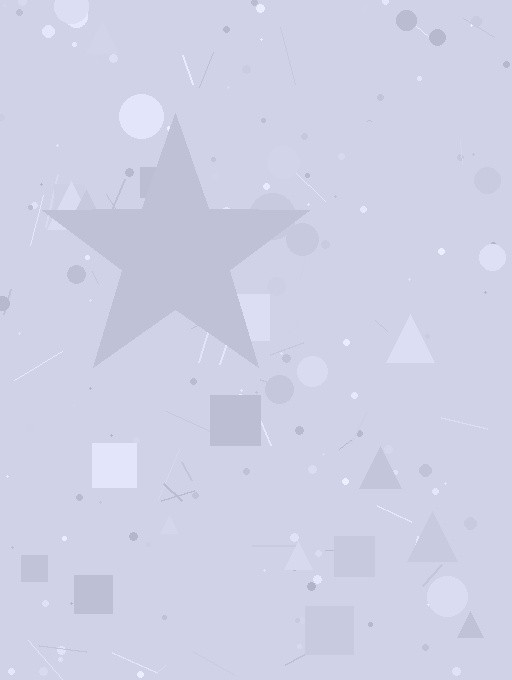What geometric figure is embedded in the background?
A star is embedded in the background.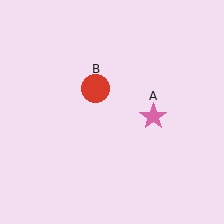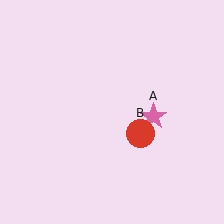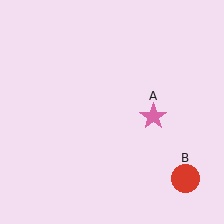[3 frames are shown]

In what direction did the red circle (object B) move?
The red circle (object B) moved down and to the right.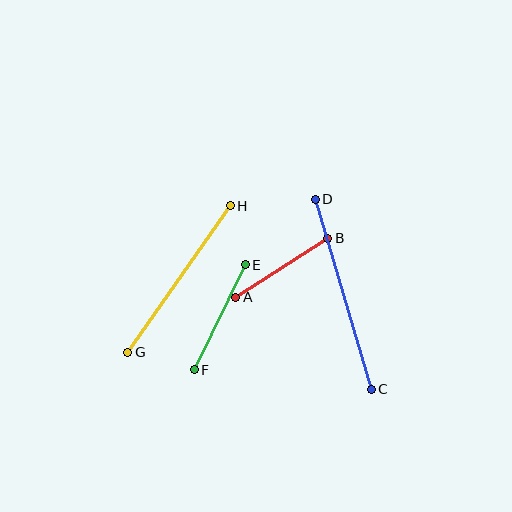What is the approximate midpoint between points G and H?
The midpoint is at approximately (179, 279) pixels.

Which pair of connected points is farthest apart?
Points C and D are farthest apart.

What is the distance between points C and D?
The distance is approximately 198 pixels.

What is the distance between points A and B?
The distance is approximately 109 pixels.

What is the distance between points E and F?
The distance is approximately 117 pixels.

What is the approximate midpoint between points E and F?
The midpoint is at approximately (220, 317) pixels.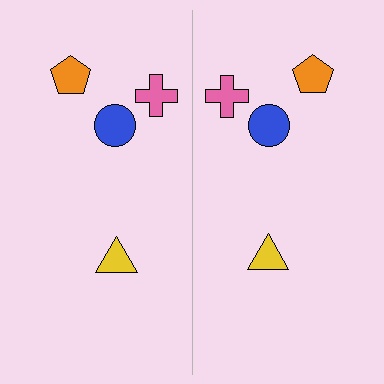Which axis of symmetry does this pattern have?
The pattern has a vertical axis of symmetry running through the center of the image.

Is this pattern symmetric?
Yes, this pattern has bilateral (reflection) symmetry.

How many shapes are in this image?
There are 8 shapes in this image.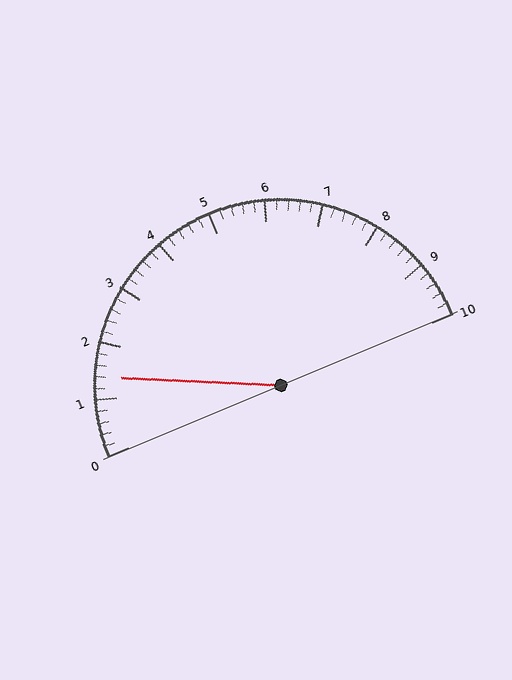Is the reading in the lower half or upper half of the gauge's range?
The reading is in the lower half of the range (0 to 10).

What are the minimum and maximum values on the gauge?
The gauge ranges from 0 to 10.